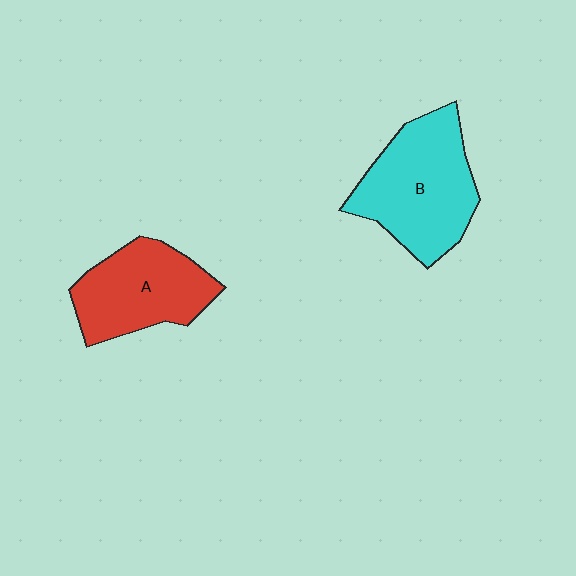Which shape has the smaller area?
Shape A (red).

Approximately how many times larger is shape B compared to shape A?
Approximately 1.2 times.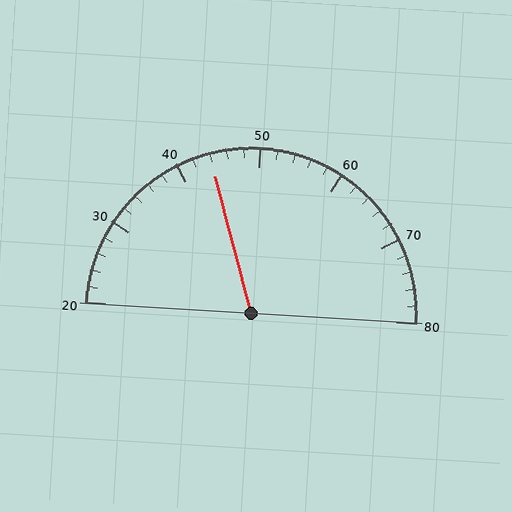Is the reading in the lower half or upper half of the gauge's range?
The reading is in the lower half of the range (20 to 80).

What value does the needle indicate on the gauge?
The needle indicates approximately 44.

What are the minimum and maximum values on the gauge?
The gauge ranges from 20 to 80.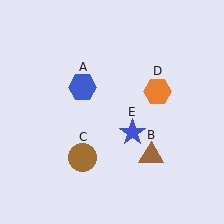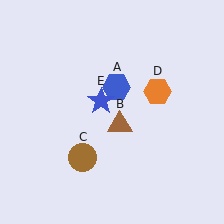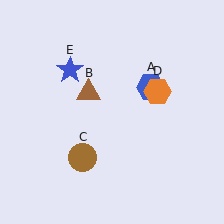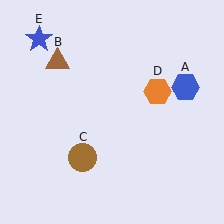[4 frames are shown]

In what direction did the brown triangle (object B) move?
The brown triangle (object B) moved up and to the left.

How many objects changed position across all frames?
3 objects changed position: blue hexagon (object A), brown triangle (object B), blue star (object E).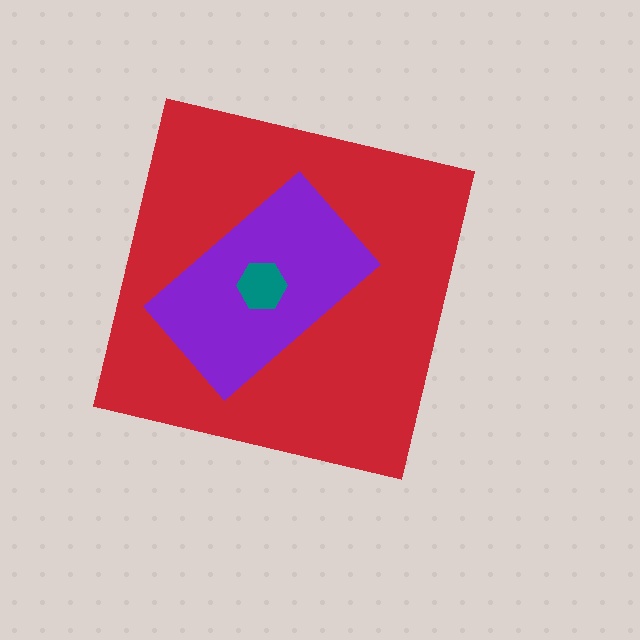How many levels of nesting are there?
3.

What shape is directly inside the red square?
The purple rectangle.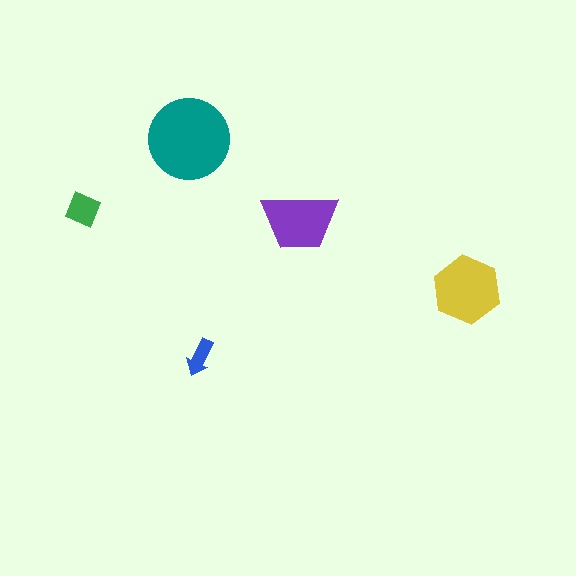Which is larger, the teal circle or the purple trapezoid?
The teal circle.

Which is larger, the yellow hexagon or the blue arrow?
The yellow hexagon.